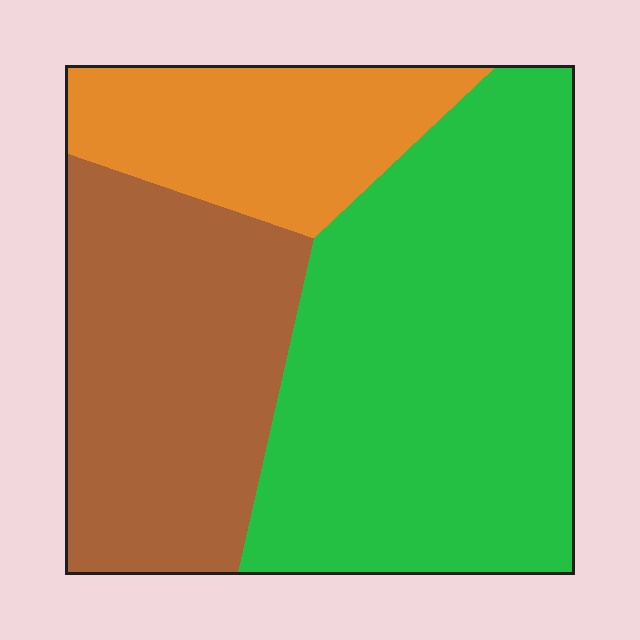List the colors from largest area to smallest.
From largest to smallest: green, brown, orange.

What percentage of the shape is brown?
Brown covers around 30% of the shape.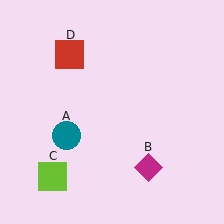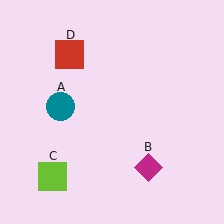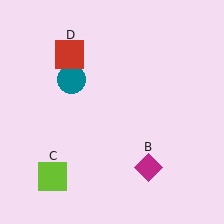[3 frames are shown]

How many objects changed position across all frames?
1 object changed position: teal circle (object A).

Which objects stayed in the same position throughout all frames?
Magenta diamond (object B) and lime square (object C) and red square (object D) remained stationary.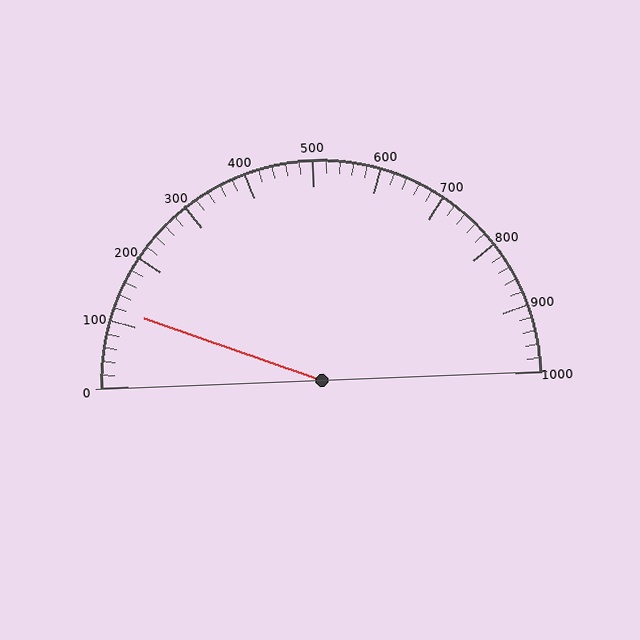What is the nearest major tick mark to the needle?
The nearest major tick mark is 100.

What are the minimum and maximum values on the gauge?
The gauge ranges from 0 to 1000.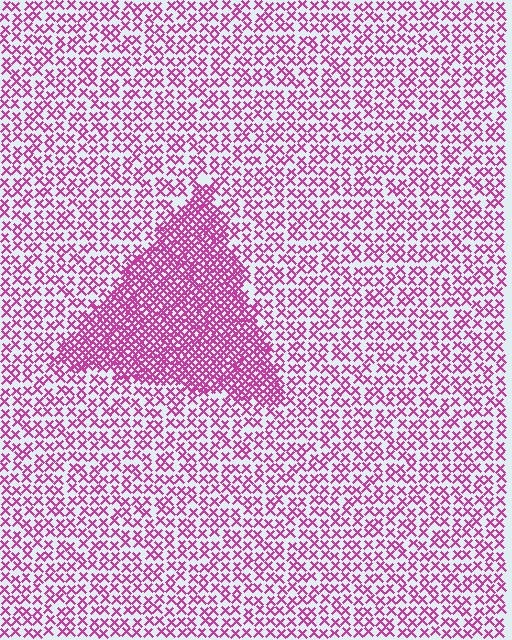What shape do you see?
I see a triangle.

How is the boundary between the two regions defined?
The boundary is defined by a change in element density (approximately 2.4x ratio). All elements are the same color, size, and shape.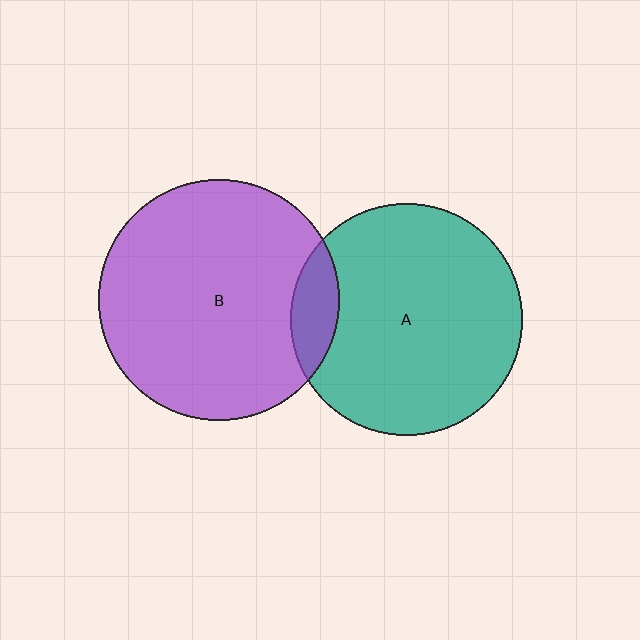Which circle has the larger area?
Circle B (purple).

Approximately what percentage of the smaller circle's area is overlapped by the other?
Approximately 10%.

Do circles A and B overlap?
Yes.